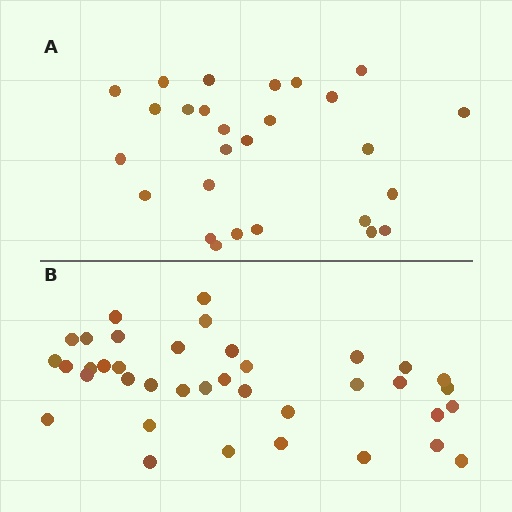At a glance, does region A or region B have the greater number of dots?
Region B (the bottom region) has more dots.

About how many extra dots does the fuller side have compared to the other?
Region B has roughly 12 or so more dots than region A.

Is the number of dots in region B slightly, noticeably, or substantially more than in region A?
Region B has noticeably more, but not dramatically so. The ratio is roughly 1.4 to 1.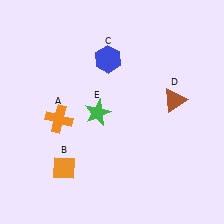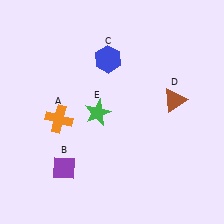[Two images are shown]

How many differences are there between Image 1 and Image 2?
There is 1 difference between the two images.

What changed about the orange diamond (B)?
In Image 1, B is orange. In Image 2, it changed to purple.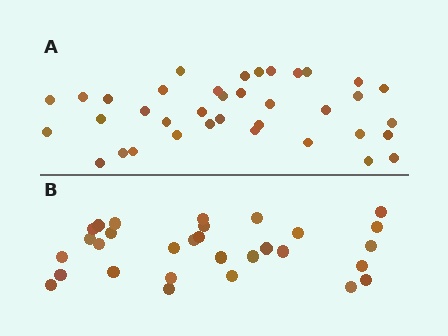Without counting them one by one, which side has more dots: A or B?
Region A (the top region) has more dots.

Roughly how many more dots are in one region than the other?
Region A has roughly 8 or so more dots than region B.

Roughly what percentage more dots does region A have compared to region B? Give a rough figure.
About 25% more.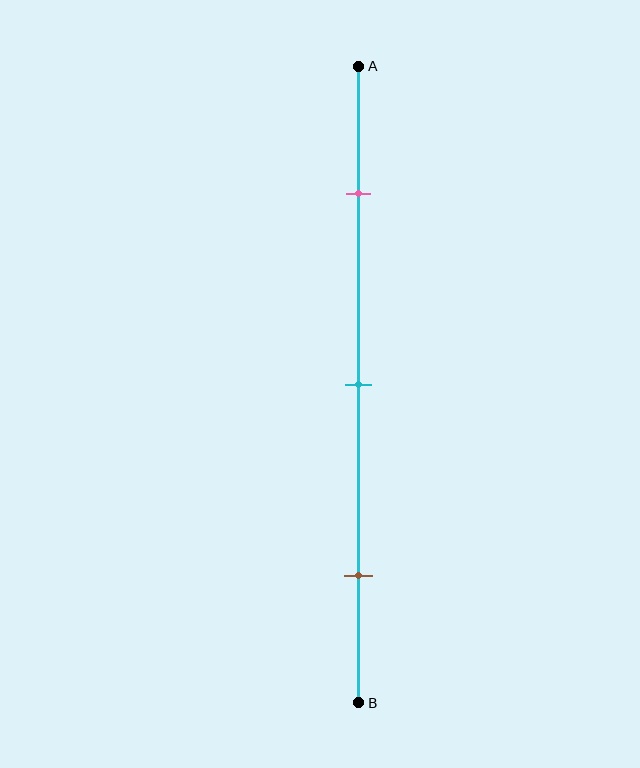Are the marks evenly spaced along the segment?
Yes, the marks are approximately evenly spaced.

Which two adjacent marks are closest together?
The pink and cyan marks are the closest adjacent pair.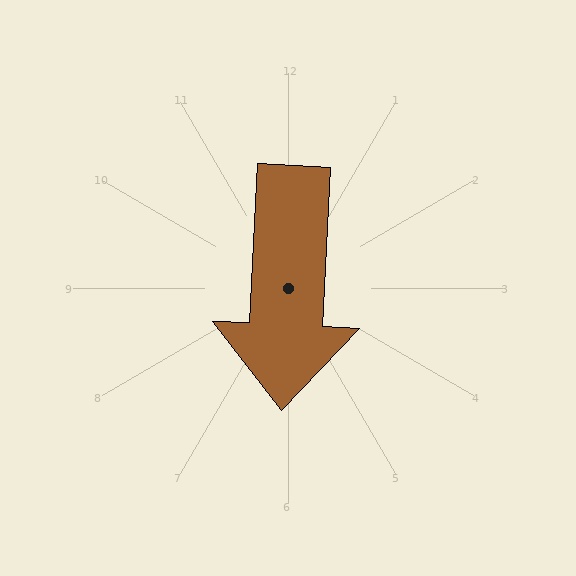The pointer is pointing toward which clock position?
Roughly 6 o'clock.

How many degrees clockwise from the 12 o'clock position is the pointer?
Approximately 183 degrees.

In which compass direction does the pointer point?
South.